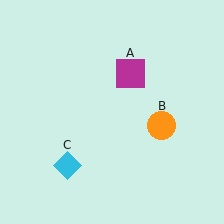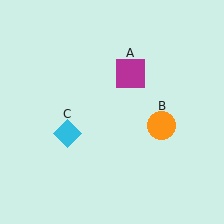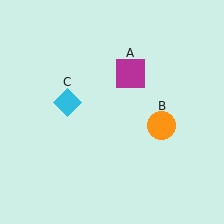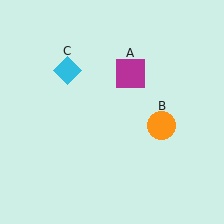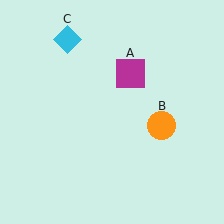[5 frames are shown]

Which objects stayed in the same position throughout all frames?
Magenta square (object A) and orange circle (object B) remained stationary.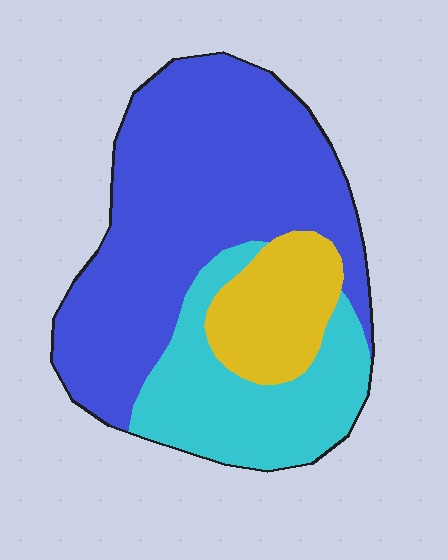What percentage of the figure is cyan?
Cyan covers about 25% of the figure.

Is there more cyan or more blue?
Blue.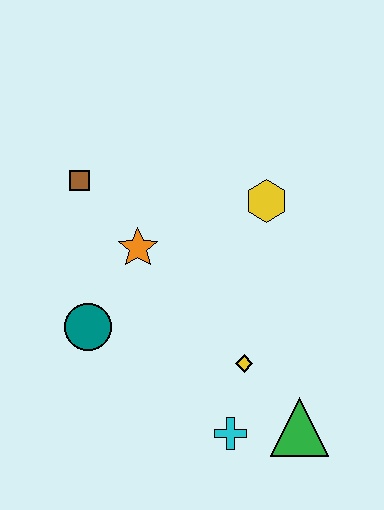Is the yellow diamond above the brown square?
No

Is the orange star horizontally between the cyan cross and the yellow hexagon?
No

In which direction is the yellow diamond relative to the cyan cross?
The yellow diamond is above the cyan cross.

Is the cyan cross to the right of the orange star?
Yes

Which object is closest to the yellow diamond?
The cyan cross is closest to the yellow diamond.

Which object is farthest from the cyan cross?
The brown square is farthest from the cyan cross.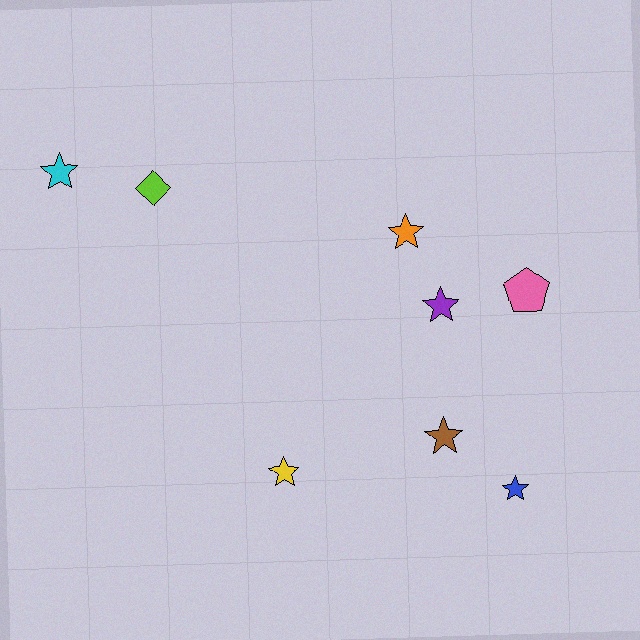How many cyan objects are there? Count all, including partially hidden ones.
There is 1 cyan object.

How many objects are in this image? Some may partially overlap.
There are 8 objects.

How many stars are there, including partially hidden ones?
There are 6 stars.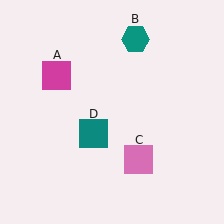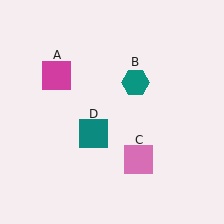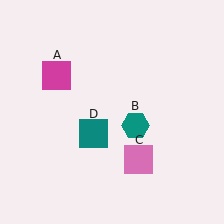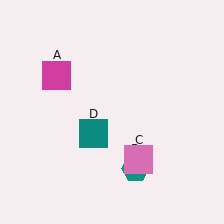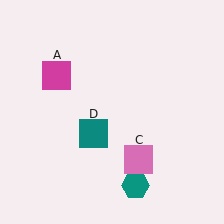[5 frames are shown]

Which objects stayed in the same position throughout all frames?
Magenta square (object A) and pink square (object C) and teal square (object D) remained stationary.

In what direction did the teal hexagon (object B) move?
The teal hexagon (object B) moved down.